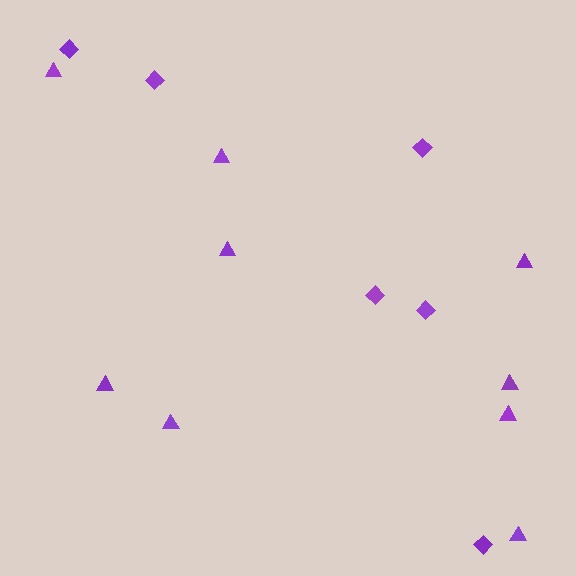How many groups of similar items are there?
There are 2 groups: one group of triangles (9) and one group of diamonds (6).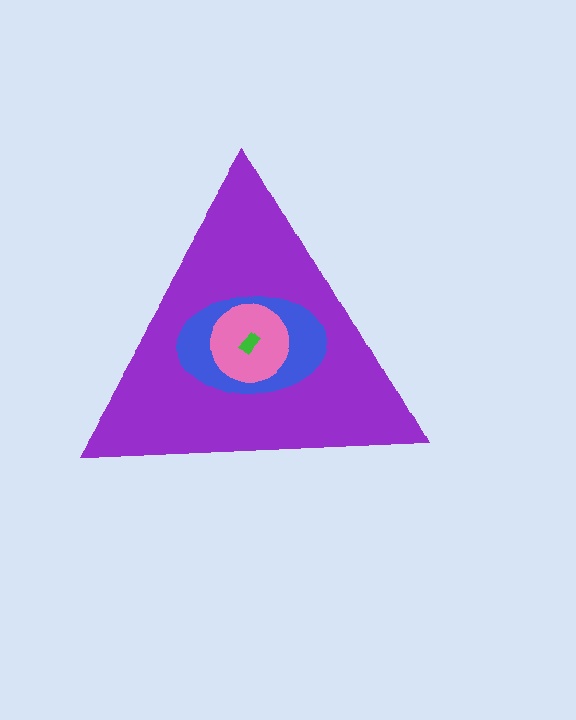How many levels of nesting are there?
4.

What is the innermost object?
The green rectangle.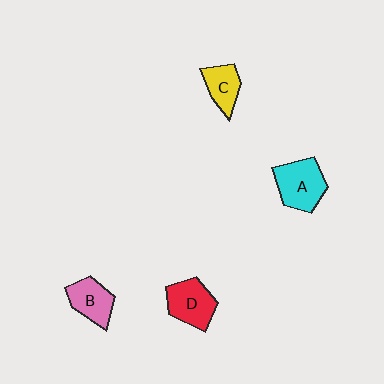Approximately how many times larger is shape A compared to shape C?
Approximately 1.5 times.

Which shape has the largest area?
Shape A (cyan).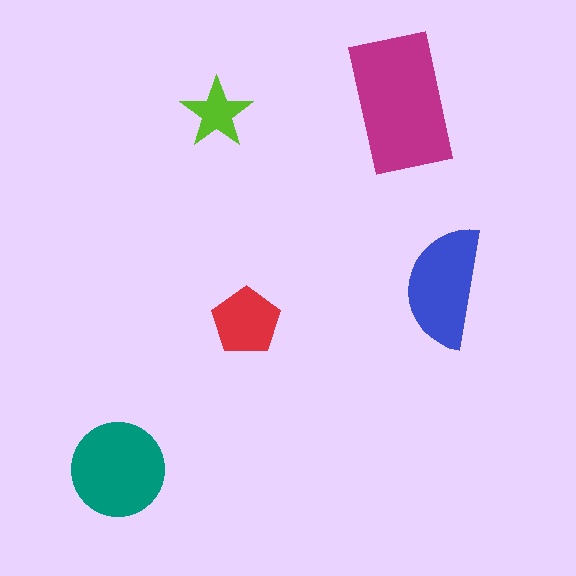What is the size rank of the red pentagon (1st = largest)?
4th.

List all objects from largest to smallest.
The magenta rectangle, the teal circle, the blue semicircle, the red pentagon, the lime star.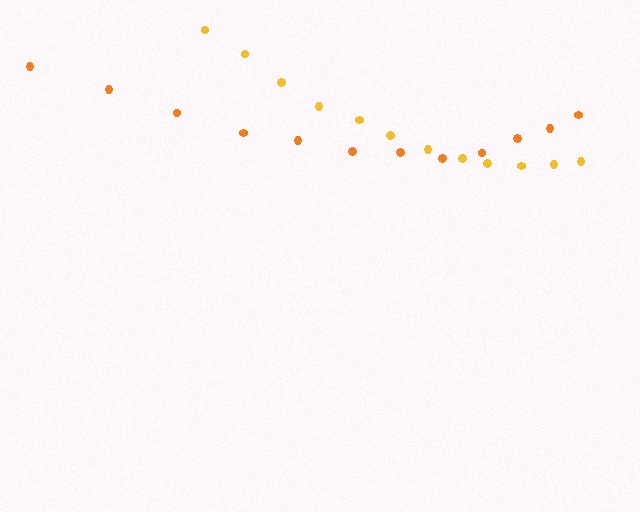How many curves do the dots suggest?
There are 2 distinct paths.